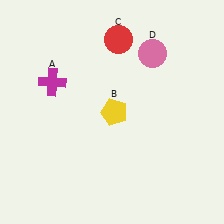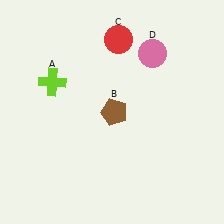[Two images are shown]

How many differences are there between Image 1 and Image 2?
There are 2 differences between the two images.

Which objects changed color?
A changed from magenta to lime. B changed from yellow to brown.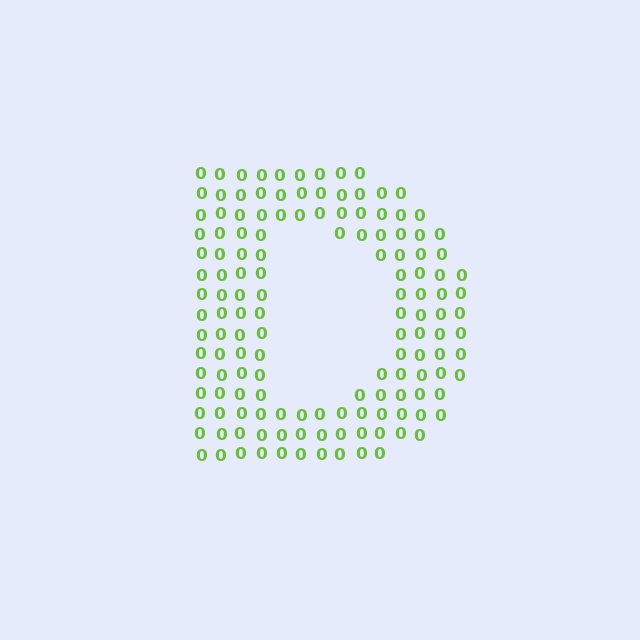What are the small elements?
The small elements are digit 0's.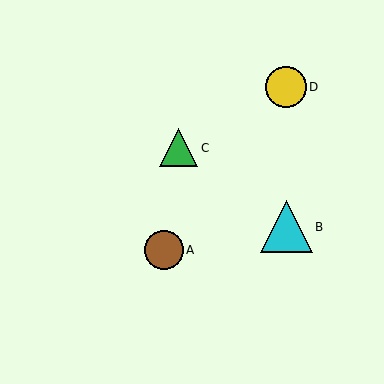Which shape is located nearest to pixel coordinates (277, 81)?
The yellow circle (labeled D) at (286, 87) is nearest to that location.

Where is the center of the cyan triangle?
The center of the cyan triangle is at (286, 227).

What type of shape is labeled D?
Shape D is a yellow circle.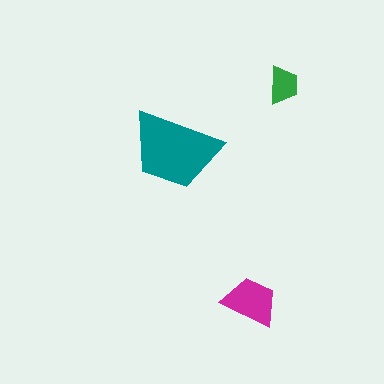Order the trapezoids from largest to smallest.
the teal one, the magenta one, the green one.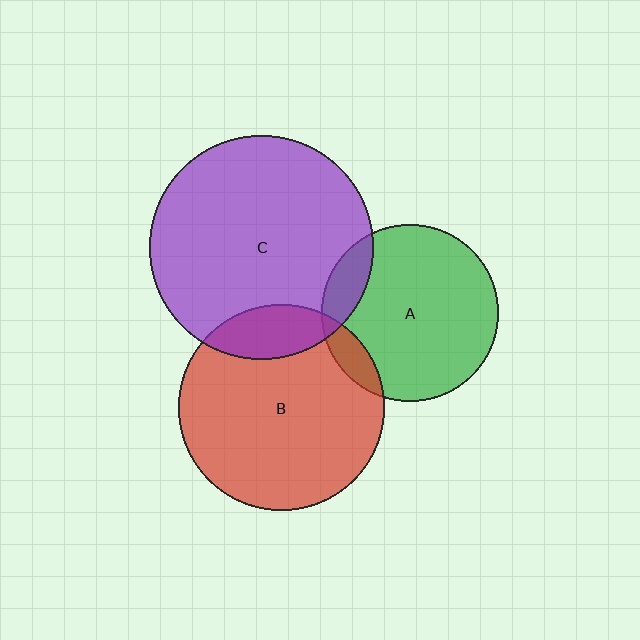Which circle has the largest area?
Circle C (purple).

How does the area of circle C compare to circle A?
Approximately 1.6 times.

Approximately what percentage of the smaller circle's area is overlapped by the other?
Approximately 15%.